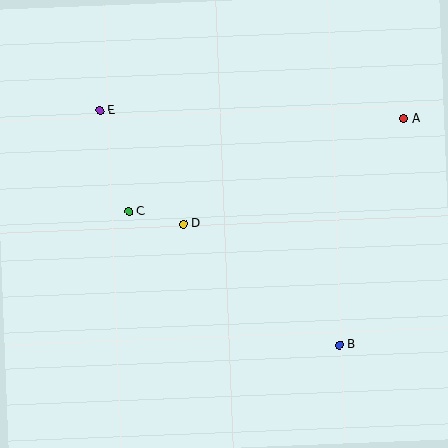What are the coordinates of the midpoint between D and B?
The midpoint between D and B is at (261, 284).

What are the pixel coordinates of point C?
Point C is at (128, 212).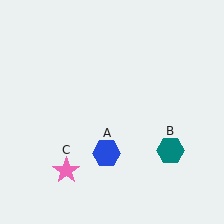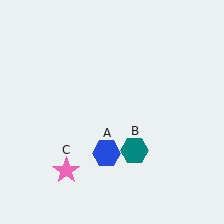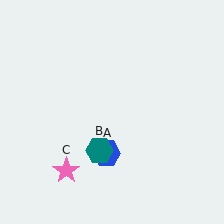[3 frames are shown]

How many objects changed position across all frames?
1 object changed position: teal hexagon (object B).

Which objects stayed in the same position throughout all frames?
Blue hexagon (object A) and pink star (object C) remained stationary.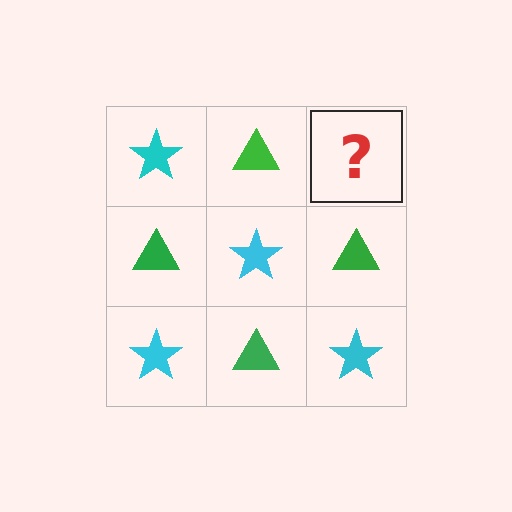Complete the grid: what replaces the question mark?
The question mark should be replaced with a cyan star.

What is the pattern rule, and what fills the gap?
The rule is that it alternates cyan star and green triangle in a checkerboard pattern. The gap should be filled with a cyan star.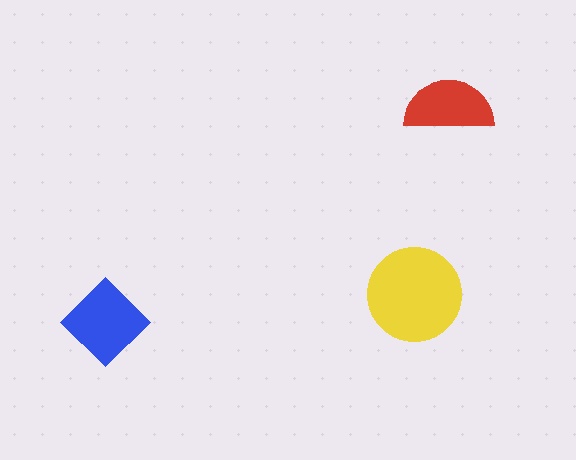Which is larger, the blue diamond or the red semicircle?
The blue diamond.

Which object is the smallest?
The red semicircle.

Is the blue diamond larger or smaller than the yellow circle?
Smaller.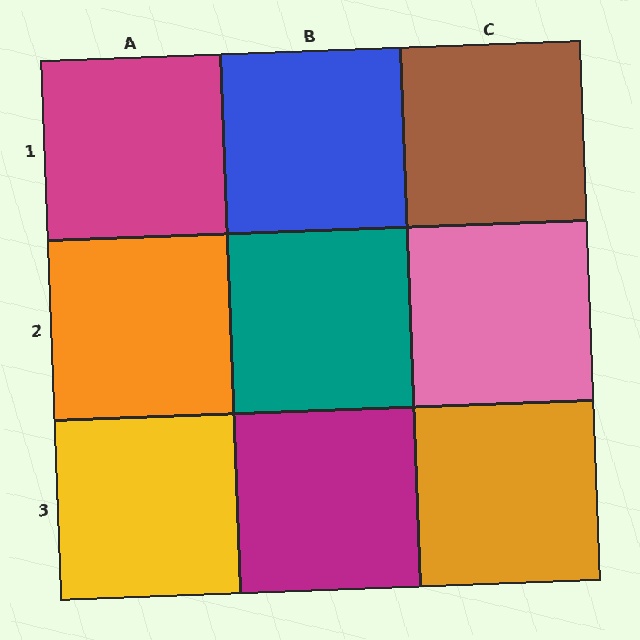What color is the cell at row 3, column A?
Yellow.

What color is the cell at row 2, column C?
Pink.